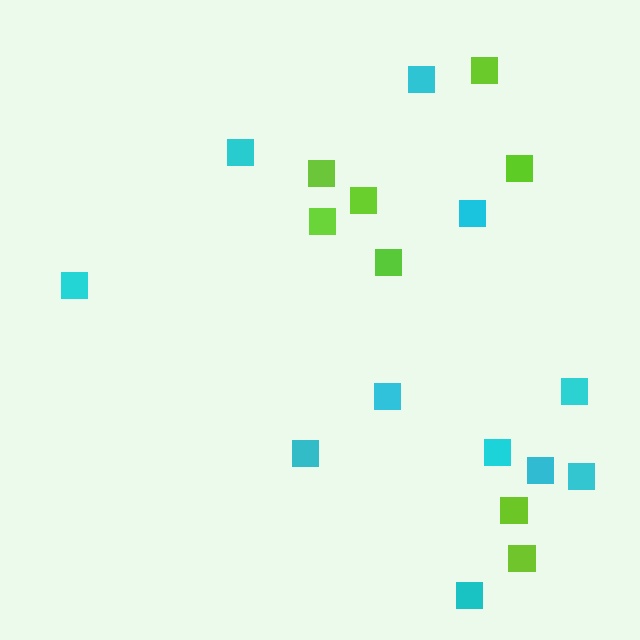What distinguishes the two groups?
There are 2 groups: one group of lime squares (8) and one group of cyan squares (11).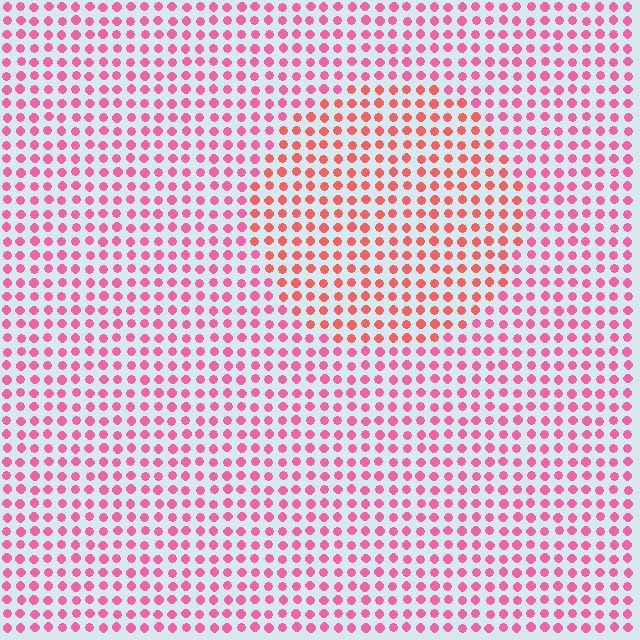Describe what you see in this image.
The image is filled with small pink elements in a uniform arrangement. A circle-shaped region is visible where the elements are tinted to a slightly different hue, forming a subtle color boundary.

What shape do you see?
I see a circle.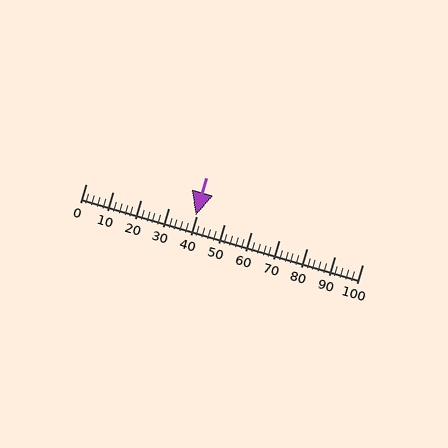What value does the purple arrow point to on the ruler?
The purple arrow points to approximately 40.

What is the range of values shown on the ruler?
The ruler shows values from 0 to 100.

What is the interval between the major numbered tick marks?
The major tick marks are spaced 10 units apart.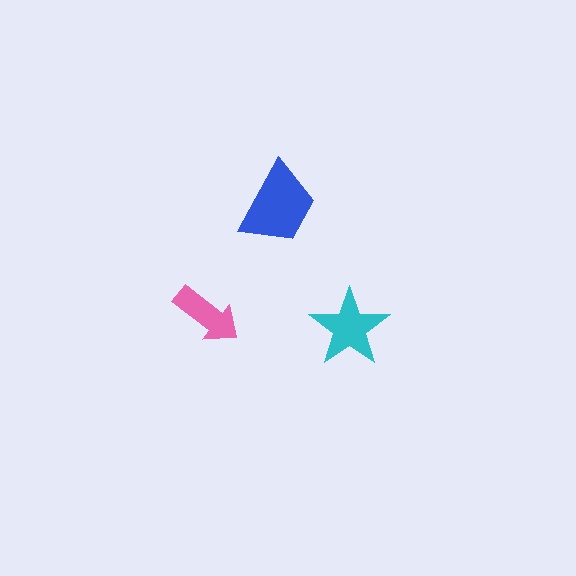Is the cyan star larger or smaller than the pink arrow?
Larger.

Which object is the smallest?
The pink arrow.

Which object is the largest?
The blue trapezoid.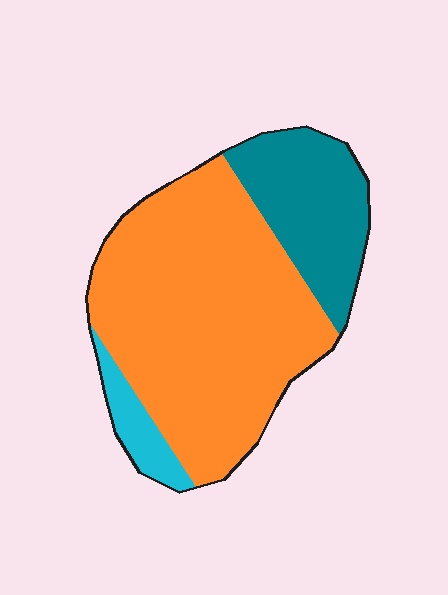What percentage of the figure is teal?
Teal covers about 25% of the figure.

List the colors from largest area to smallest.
From largest to smallest: orange, teal, cyan.